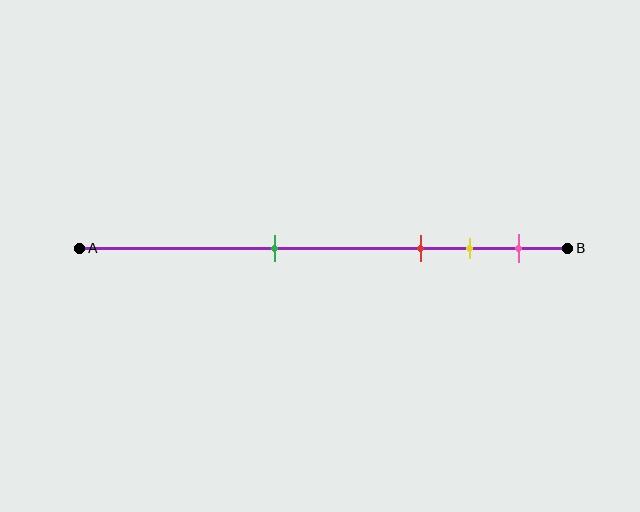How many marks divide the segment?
There are 4 marks dividing the segment.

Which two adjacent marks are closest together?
The yellow and pink marks are the closest adjacent pair.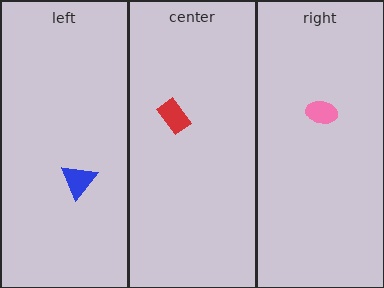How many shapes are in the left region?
1.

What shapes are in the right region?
The pink ellipse.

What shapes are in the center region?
The red rectangle.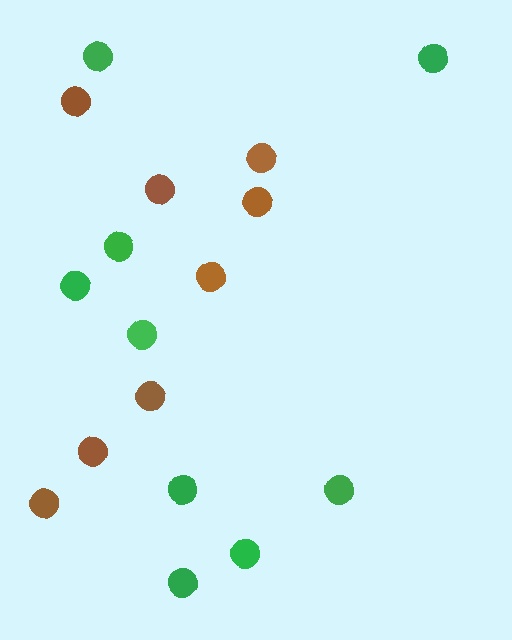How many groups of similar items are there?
There are 2 groups: one group of brown circles (8) and one group of green circles (9).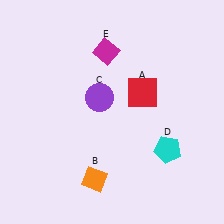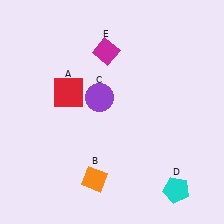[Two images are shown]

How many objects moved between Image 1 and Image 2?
2 objects moved between the two images.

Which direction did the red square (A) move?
The red square (A) moved left.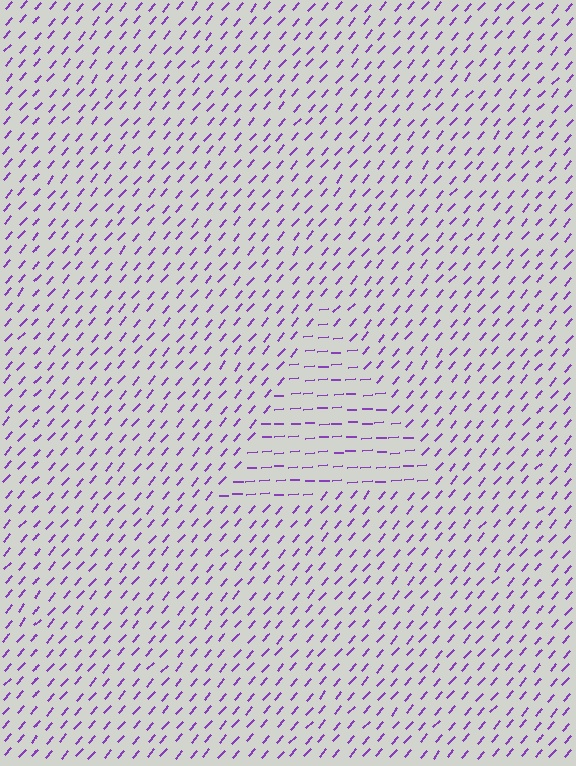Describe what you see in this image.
The image is filled with small purple line segments. A triangle region in the image has lines oriented differently from the surrounding lines, creating a visible texture boundary.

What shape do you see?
I see a triangle.